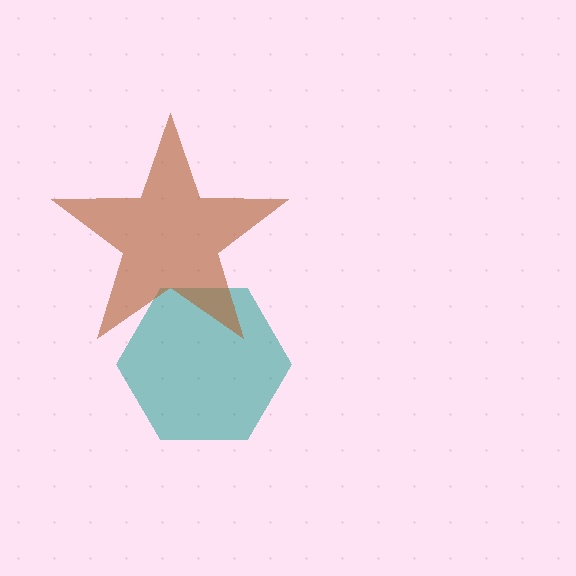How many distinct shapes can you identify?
There are 2 distinct shapes: a teal hexagon, a brown star.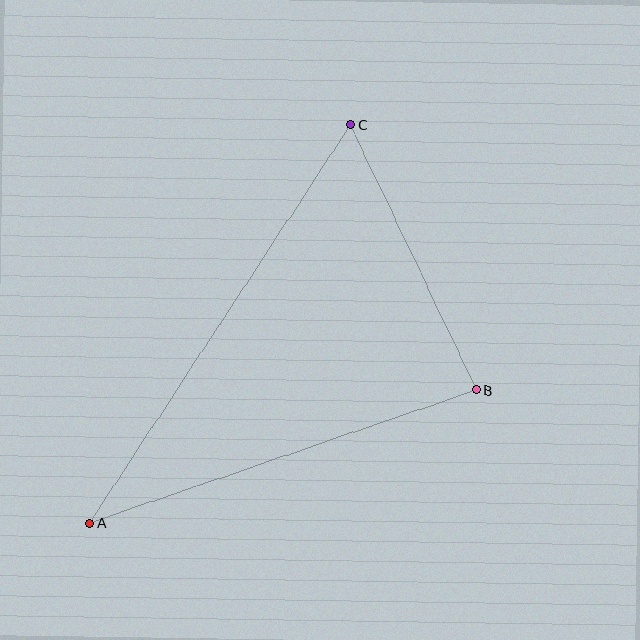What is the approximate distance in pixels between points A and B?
The distance between A and B is approximately 409 pixels.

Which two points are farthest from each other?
Points A and C are farthest from each other.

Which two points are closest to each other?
Points B and C are closest to each other.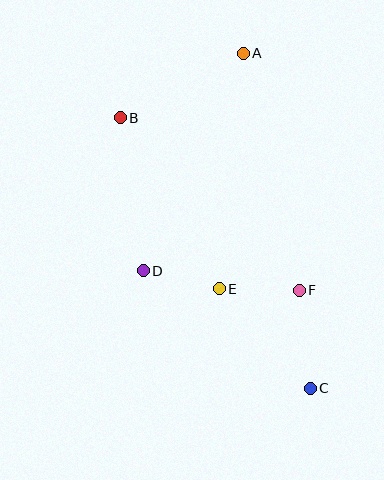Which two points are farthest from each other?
Points A and C are farthest from each other.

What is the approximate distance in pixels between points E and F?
The distance between E and F is approximately 80 pixels.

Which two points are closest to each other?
Points D and E are closest to each other.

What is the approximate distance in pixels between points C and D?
The distance between C and D is approximately 204 pixels.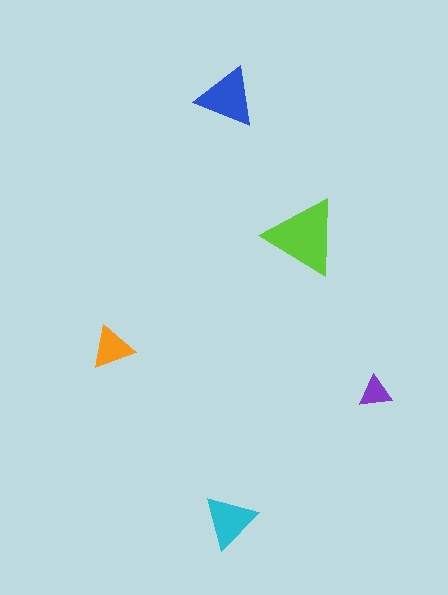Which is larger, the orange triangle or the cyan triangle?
The cyan one.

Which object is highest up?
The blue triangle is topmost.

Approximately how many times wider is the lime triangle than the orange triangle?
About 2 times wider.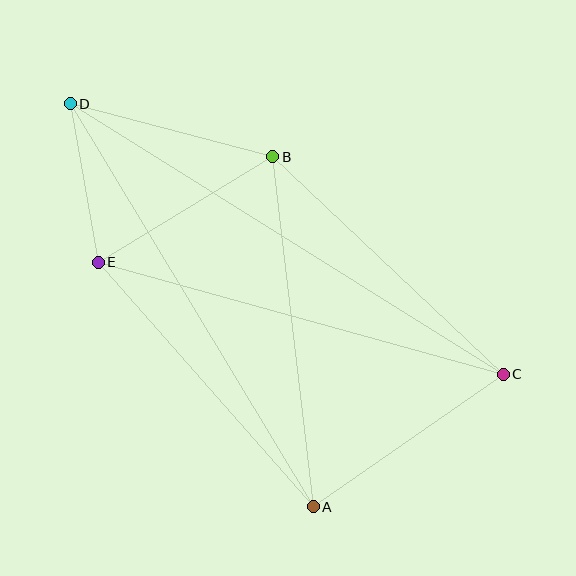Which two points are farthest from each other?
Points C and D are farthest from each other.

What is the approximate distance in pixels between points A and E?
The distance between A and E is approximately 326 pixels.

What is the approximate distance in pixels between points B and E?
The distance between B and E is approximately 203 pixels.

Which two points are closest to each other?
Points D and E are closest to each other.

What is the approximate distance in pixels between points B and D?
The distance between B and D is approximately 209 pixels.